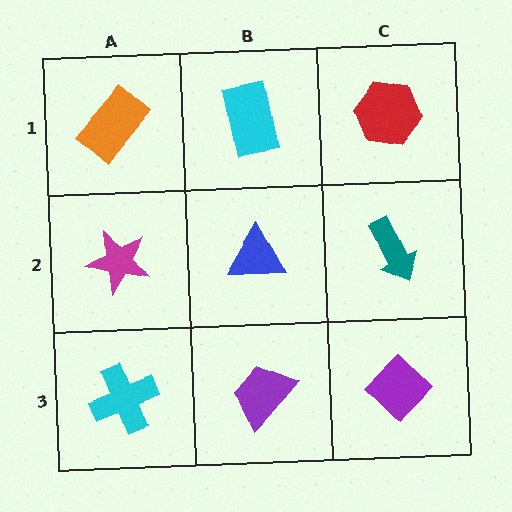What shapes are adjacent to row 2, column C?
A red hexagon (row 1, column C), a purple diamond (row 3, column C), a blue triangle (row 2, column B).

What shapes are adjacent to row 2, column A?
An orange rectangle (row 1, column A), a cyan cross (row 3, column A), a blue triangle (row 2, column B).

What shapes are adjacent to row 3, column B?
A blue triangle (row 2, column B), a cyan cross (row 3, column A), a purple diamond (row 3, column C).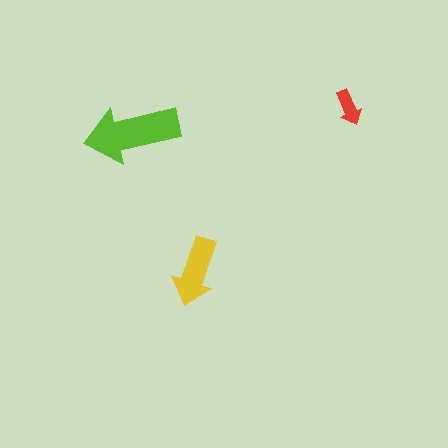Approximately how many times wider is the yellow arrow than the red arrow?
About 2 times wider.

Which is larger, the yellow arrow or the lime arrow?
The lime one.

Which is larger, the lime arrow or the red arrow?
The lime one.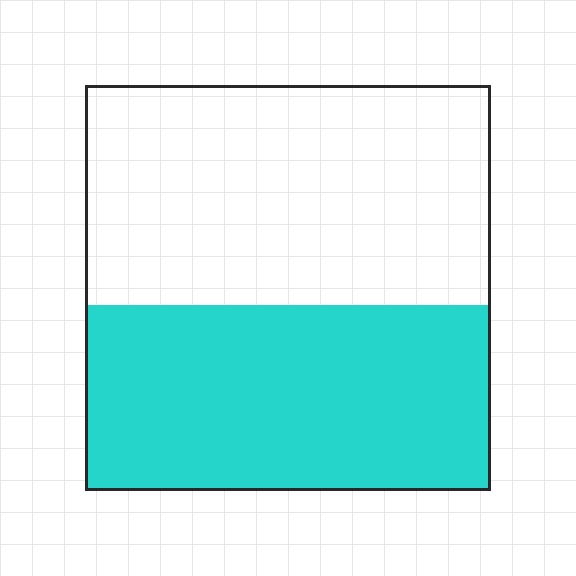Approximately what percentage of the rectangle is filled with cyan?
Approximately 45%.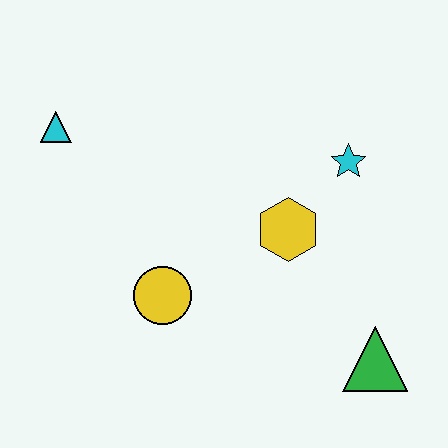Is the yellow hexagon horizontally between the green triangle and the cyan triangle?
Yes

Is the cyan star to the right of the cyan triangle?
Yes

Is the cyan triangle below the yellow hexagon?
No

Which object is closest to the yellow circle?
The yellow hexagon is closest to the yellow circle.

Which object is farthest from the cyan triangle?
The green triangle is farthest from the cyan triangle.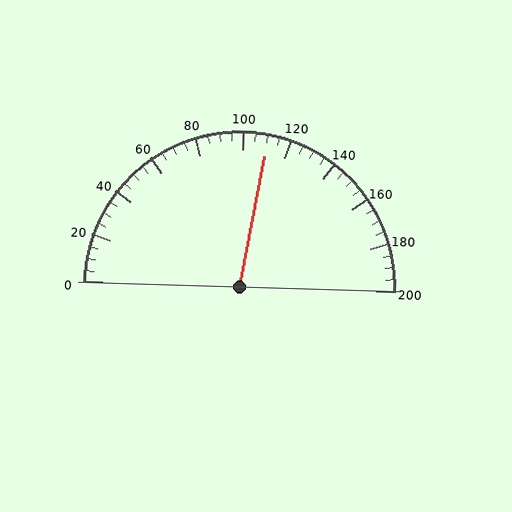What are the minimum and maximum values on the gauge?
The gauge ranges from 0 to 200.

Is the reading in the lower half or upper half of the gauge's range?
The reading is in the upper half of the range (0 to 200).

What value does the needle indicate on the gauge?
The needle indicates approximately 110.